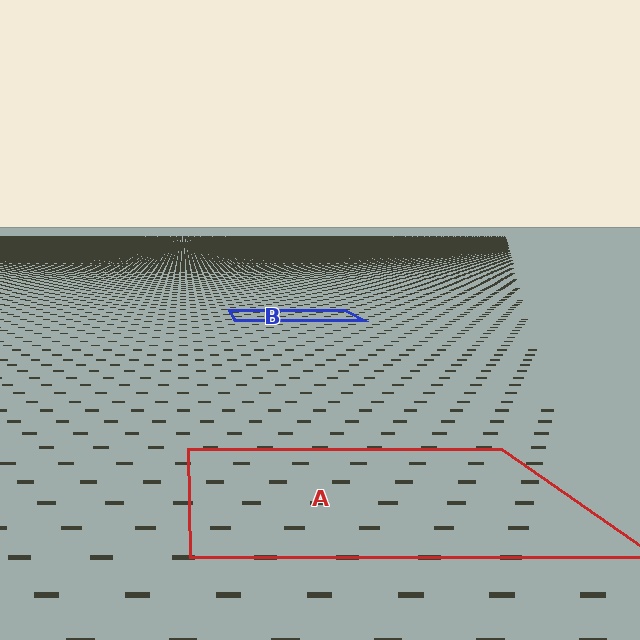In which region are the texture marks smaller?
The texture marks are smaller in region B, because it is farther away.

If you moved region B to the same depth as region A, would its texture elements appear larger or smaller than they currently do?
They would appear larger. At a closer depth, the same texture elements are projected at a bigger on-screen size.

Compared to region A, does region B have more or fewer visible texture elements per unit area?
Region B has more texture elements per unit area — they are packed more densely because it is farther away.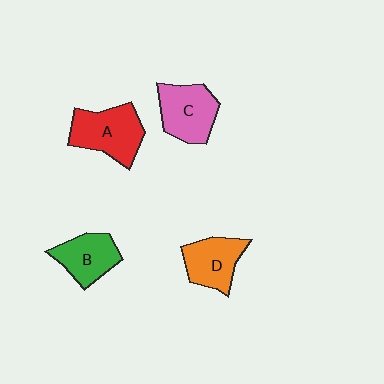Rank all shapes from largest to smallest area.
From largest to smallest: A (red), C (pink), D (orange), B (green).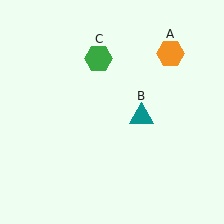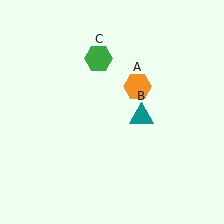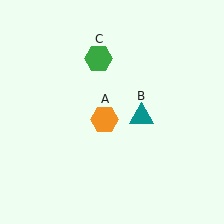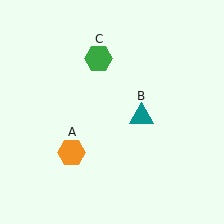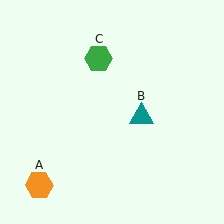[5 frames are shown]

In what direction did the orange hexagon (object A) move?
The orange hexagon (object A) moved down and to the left.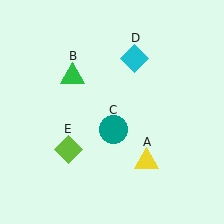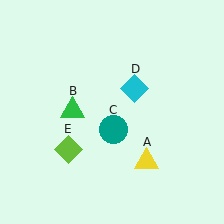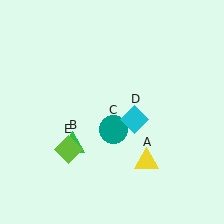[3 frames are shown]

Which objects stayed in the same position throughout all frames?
Yellow triangle (object A) and teal circle (object C) and lime diamond (object E) remained stationary.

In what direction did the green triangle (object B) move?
The green triangle (object B) moved down.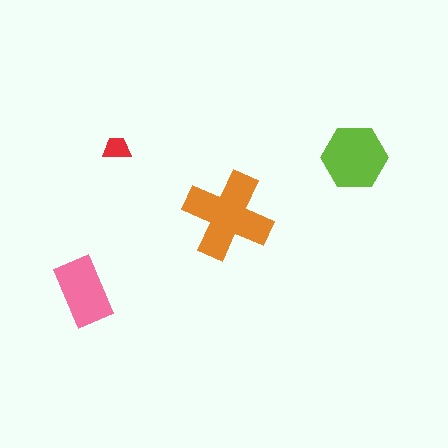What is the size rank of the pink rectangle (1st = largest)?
3rd.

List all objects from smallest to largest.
The red trapezoid, the pink rectangle, the lime hexagon, the orange cross.